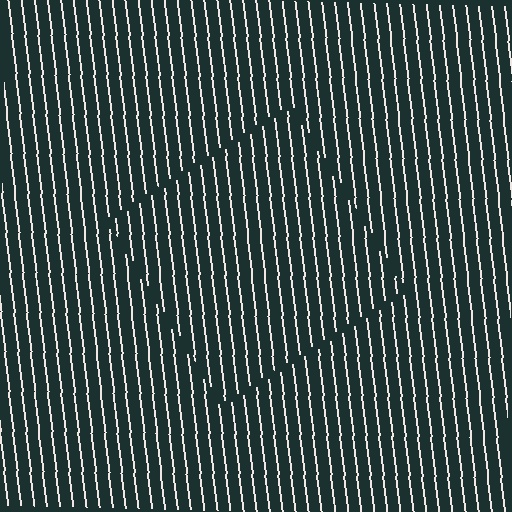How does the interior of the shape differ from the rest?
The interior of the shape contains the same grating, shifted by half a period — the contour is defined by the phase discontinuity where line-ends from the inner and outer gratings abut.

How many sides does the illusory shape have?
4 sides — the line-ends trace a square.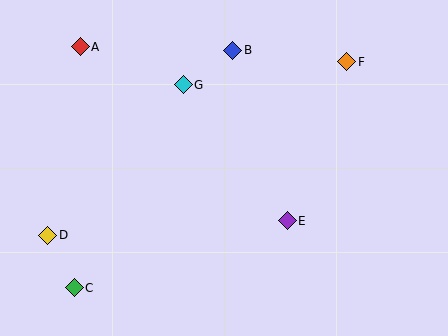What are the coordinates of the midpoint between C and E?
The midpoint between C and E is at (181, 254).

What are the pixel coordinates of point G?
Point G is at (183, 85).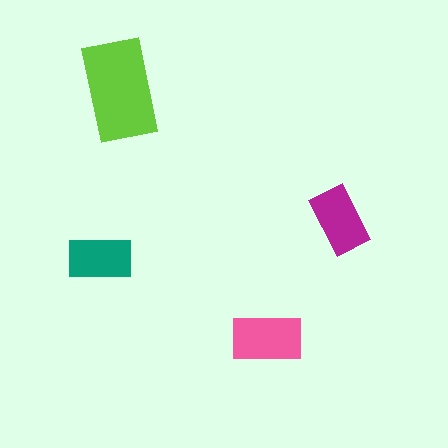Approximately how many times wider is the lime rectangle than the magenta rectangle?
About 1.5 times wider.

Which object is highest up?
The lime rectangle is topmost.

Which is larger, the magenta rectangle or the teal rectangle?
The magenta one.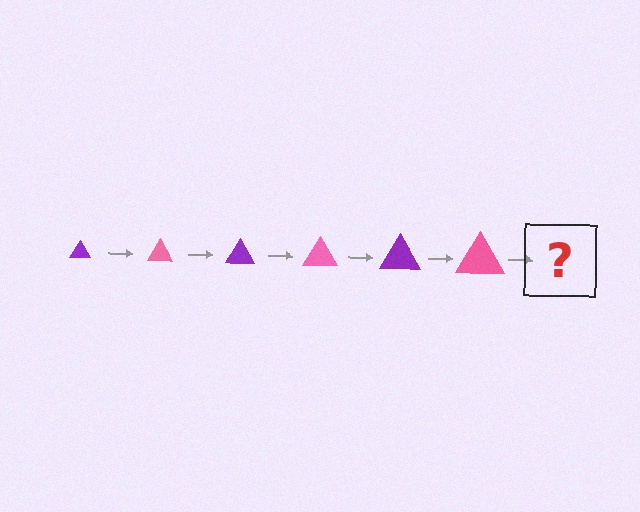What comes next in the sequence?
The next element should be a purple triangle, larger than the previous one.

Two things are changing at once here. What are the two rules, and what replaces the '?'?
The two rules are that the triangle grows larger each step and the color cycles through purple and pink. The '?' should be a purple triangle, larger than the previous one.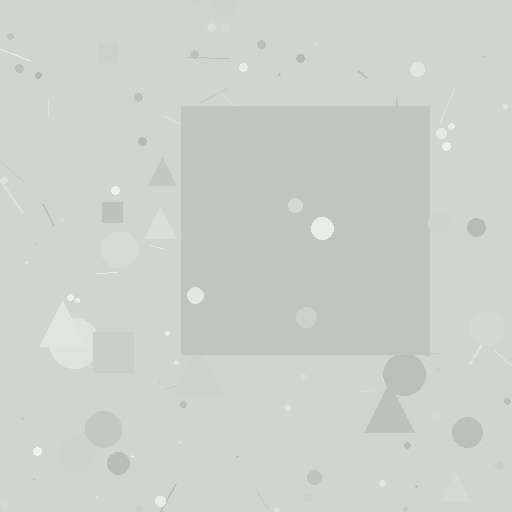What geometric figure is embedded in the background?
A square is embedded in the background.